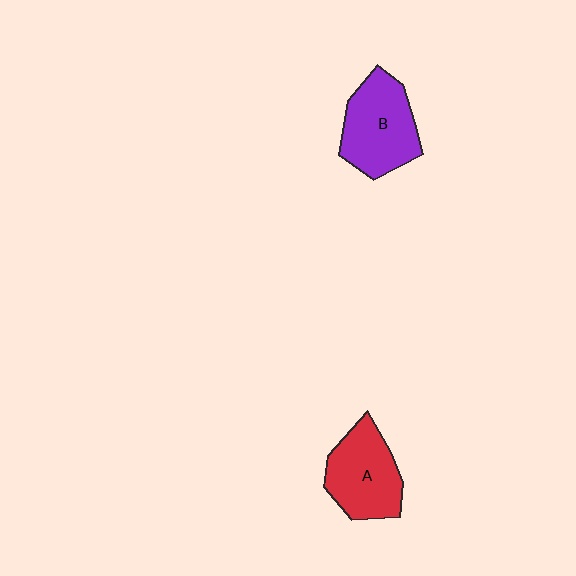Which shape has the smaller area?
Shape A (red).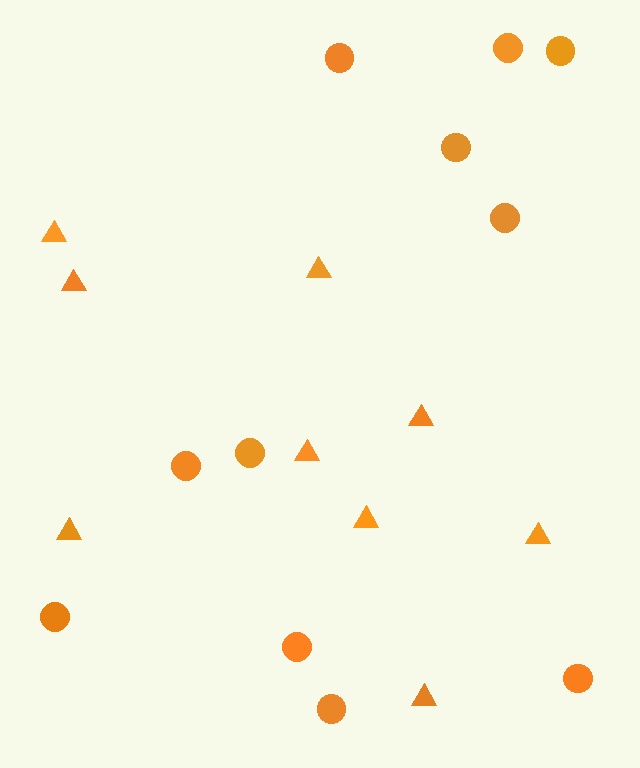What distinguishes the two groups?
There are 2 groups: one group of triangles (9) and one group of circles (11).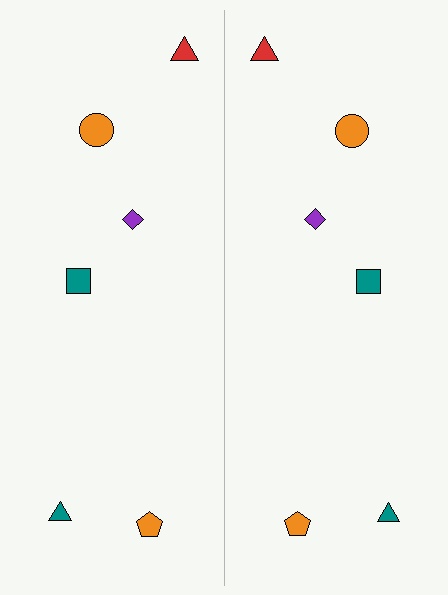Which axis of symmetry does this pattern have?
The pattern has a vertical axis of symmetry running through the center of the image.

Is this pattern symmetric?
Yes, this pattern has bilateral (reflection) symmetry.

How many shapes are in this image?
There are 12 shapes in this image.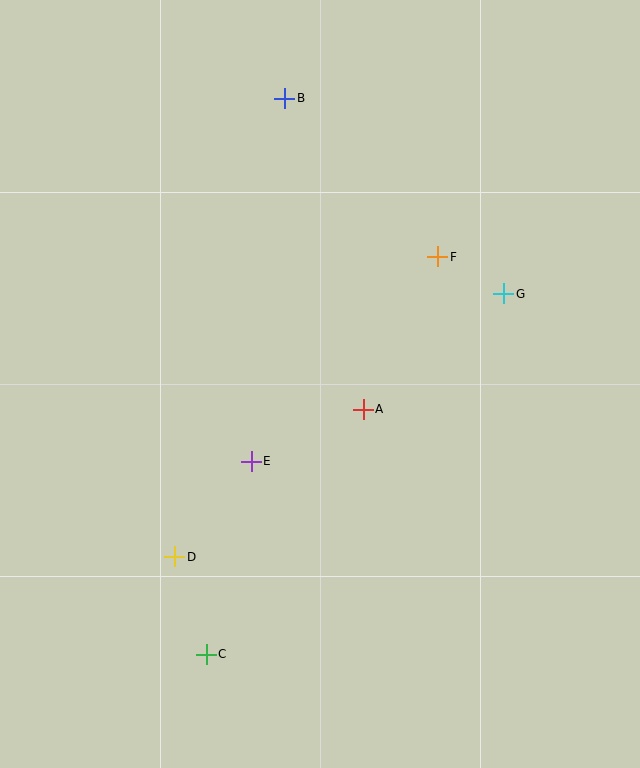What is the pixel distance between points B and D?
The distance between B and D is 472 pixels.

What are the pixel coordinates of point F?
Point F is at (438, 257).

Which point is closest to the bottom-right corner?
Point C is closest to the bottom-right corner.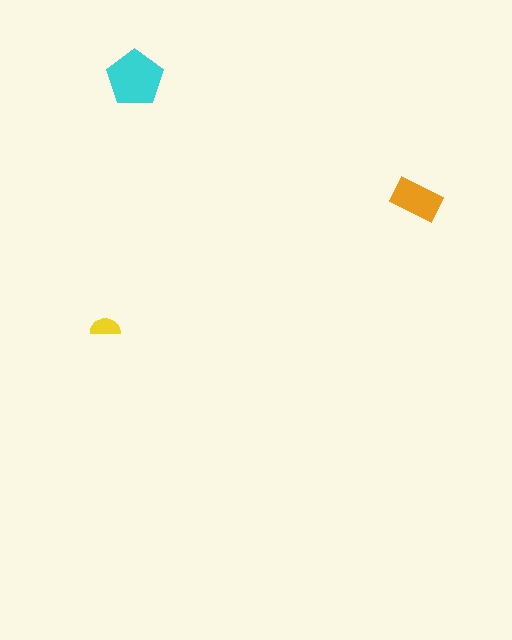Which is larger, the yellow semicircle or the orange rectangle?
The orange rectangle.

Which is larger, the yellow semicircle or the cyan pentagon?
The cyan pentagon.